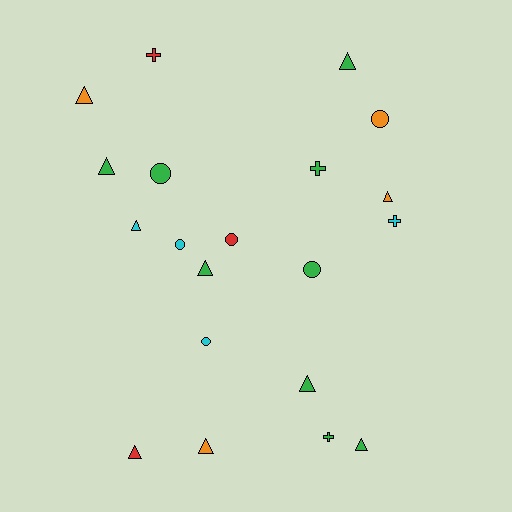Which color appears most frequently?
Green, with 9 objects.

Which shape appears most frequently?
Triangle, with 10 objects.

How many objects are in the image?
There are 20 objects.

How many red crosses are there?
There is 1 red cross.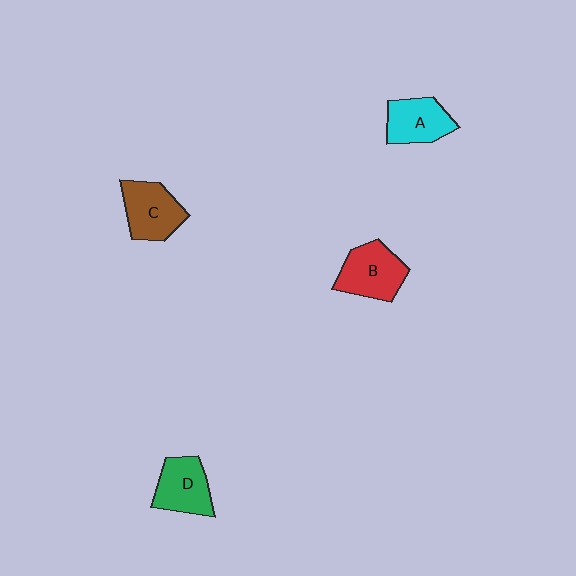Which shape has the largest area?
Shape B (red).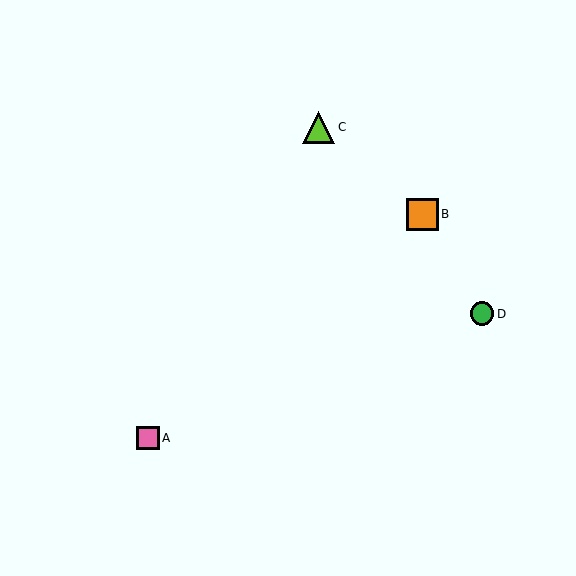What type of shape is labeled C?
Shape C is a lime triangle.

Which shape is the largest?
The lime triangle (labeled C) is the largest.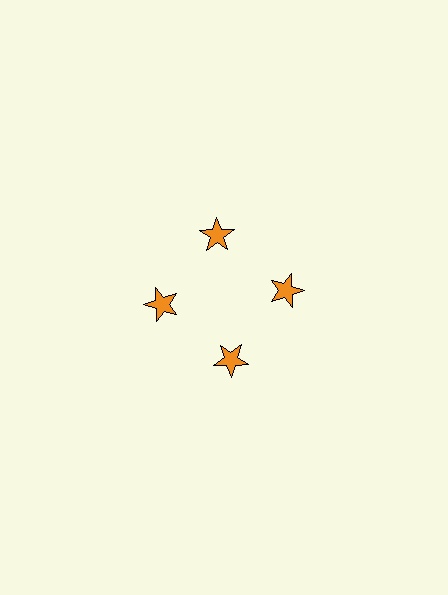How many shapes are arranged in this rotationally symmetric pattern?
There are 4 shapes, arranged in 4 groups of 1.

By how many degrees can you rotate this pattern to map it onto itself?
The pattern maps onto itself every 90 degrees of rotation.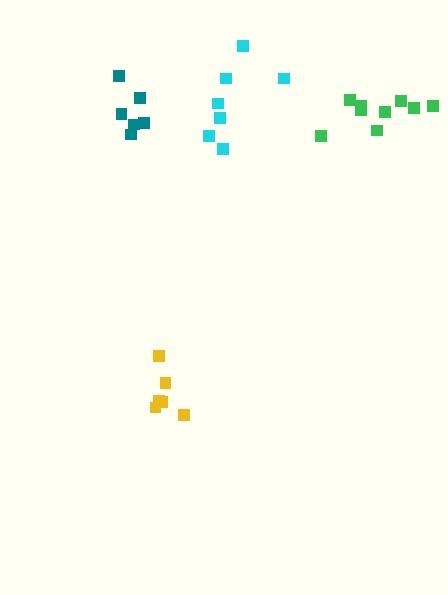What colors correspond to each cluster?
The clusters are colored: yellow, cyan, green, teal.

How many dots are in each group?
Group 1: 6 dots, Group 2: 7 dots, Group 3: 9 dots, Group 4: 6 dots (28 total).